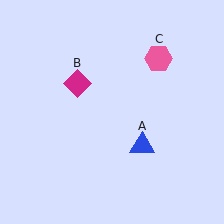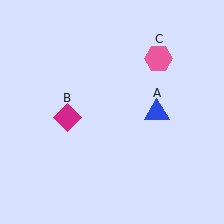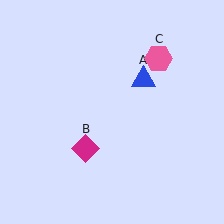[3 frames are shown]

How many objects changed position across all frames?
2 objects changed position: blue triangle (object A), magenta diamond (object B).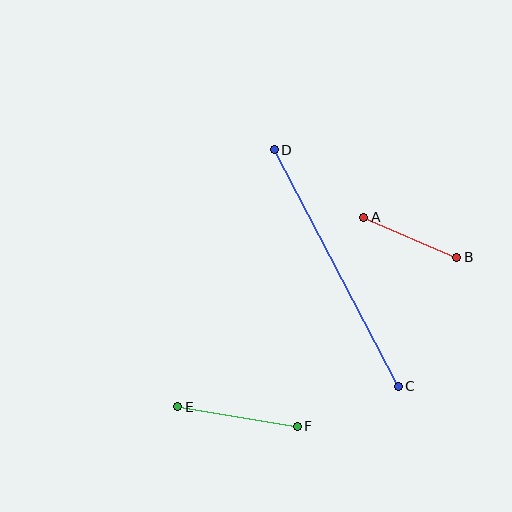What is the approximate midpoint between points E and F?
The midpoint is at approximately (237, 417) pixels.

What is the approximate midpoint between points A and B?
The midpoint is at approximately (410, 237) pixels.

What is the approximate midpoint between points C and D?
The midpoint is at approximately (336, 268) pixels.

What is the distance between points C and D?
The distance is approximately 267 pixels.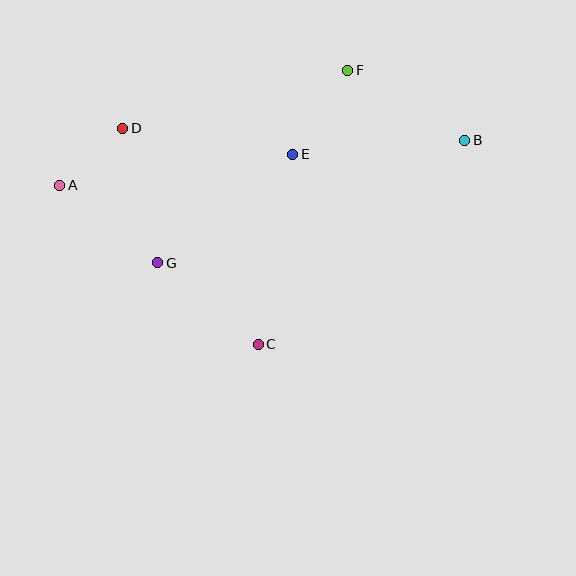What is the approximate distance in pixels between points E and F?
The distance between E and F is approximately 100 pixels.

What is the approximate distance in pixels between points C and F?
The distance between C and F is approximately 288 pixels.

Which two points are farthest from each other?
Points A and B are farthest from each other.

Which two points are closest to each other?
Points A and D are closest to each other.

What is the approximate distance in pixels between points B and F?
The distance between B and F is approximately 137 pixels.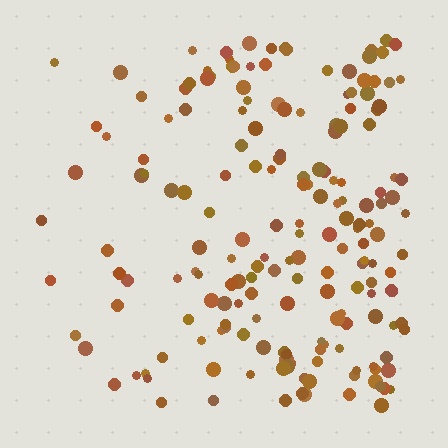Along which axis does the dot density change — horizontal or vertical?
Horizontal.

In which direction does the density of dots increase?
From left to right, with the right side densest.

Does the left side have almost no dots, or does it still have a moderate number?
Still a moderate number, just noticeably fewer than the right.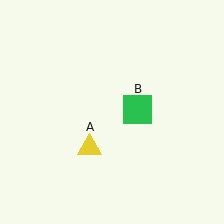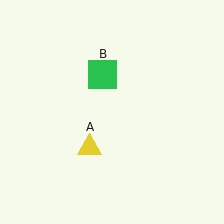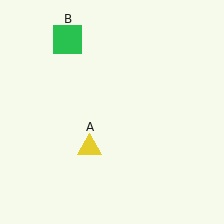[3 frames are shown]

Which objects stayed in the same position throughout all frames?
Yellow triangle (object A) remained stationary.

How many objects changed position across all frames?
1 object changed position: green square (object B).